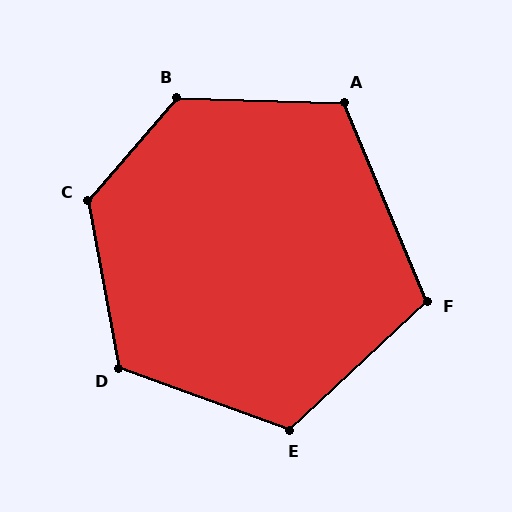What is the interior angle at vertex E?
Approximately 117 degrees (obtuse).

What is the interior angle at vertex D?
Approximately 120 degrees (obtuse).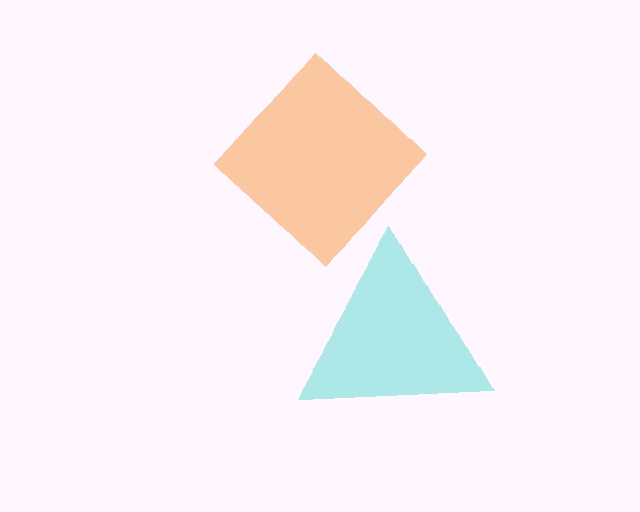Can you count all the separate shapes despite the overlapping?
Yes, there are 2 separate shapes.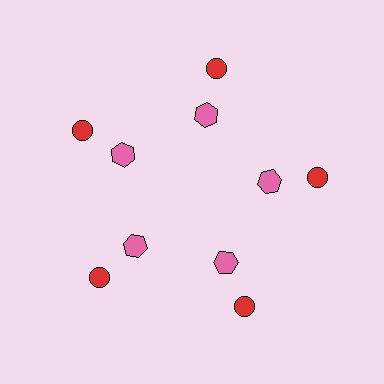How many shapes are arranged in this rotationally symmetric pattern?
There are 10 shapes, arranged in 5 groups of 2.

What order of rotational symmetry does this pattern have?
This pattern has 5-fold rotational symmetry.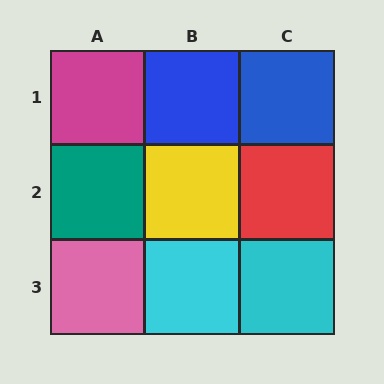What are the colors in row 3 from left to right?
Pink, cyan, cyan.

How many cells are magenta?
1 cell is magenta.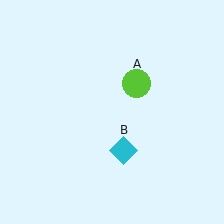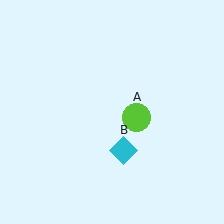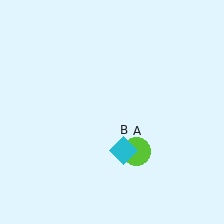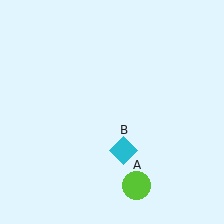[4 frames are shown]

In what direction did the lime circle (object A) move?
The lime circle (object A) moved down.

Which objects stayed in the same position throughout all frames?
Cyan diamond (object B) remained stationary.